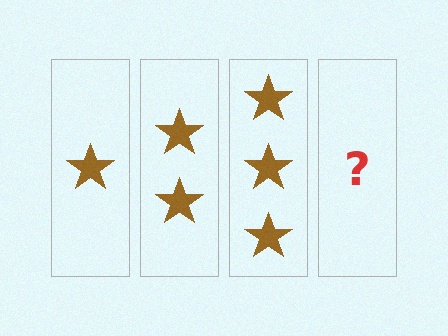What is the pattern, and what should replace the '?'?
The pattern is that each step adds one more star. The '?' should be 4 stars.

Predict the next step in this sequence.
The next step is 4 stars.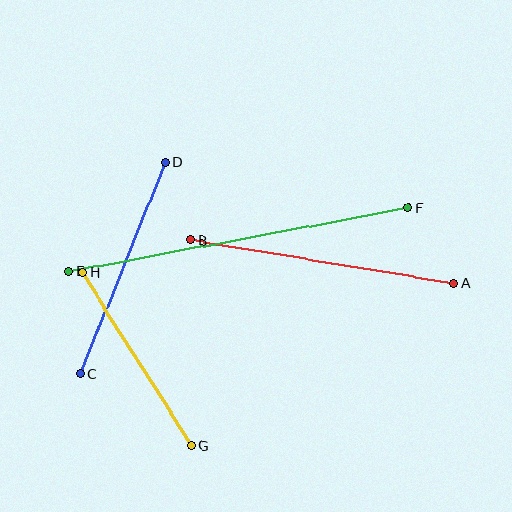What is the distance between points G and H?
The distance is approximately 205 pixels.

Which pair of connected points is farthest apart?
Points E and F are farthest apart.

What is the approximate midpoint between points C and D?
The midpoint is at approximately (123, 268) pixels.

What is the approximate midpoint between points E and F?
The midpoint is at approximately (238, 239) pixels.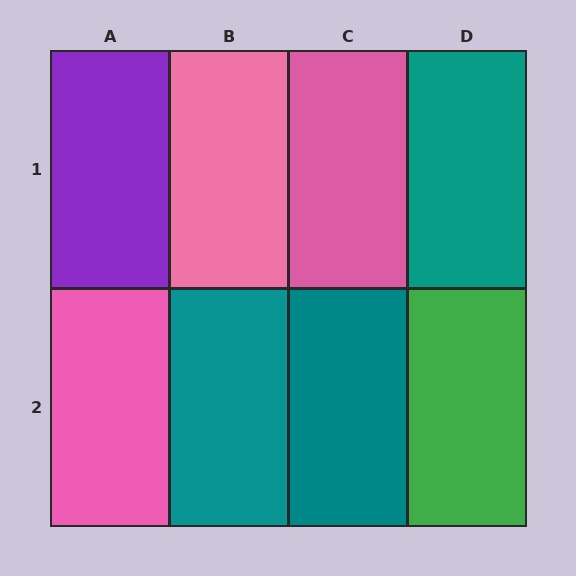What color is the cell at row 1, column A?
Purple.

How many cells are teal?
3 cells are teal.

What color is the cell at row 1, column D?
Teal.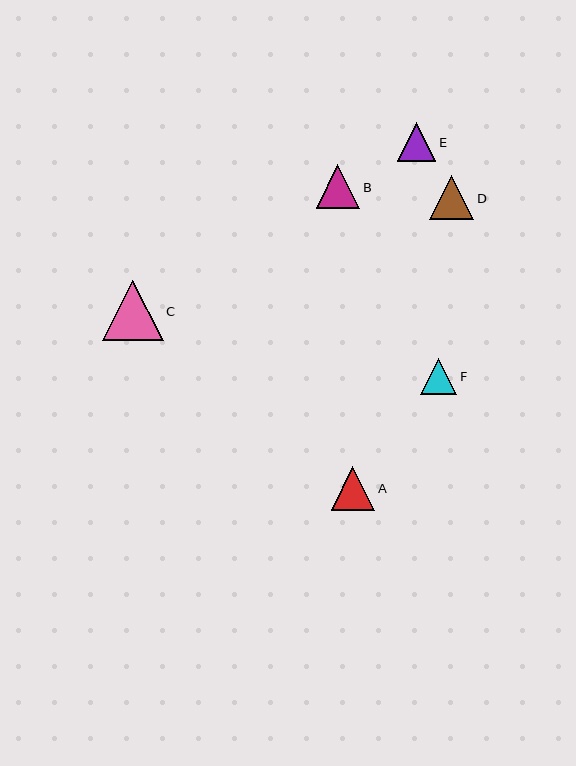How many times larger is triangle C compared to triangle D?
Triangle C is approximately 1.4 times the size of triangle D.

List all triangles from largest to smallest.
From largest to smallest: C, D, B, A, E, F.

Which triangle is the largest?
Triangle C is the largest with a size of approximately 61 pixels.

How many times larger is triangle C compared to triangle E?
Triangle C is approximately 1.6 times the size of triangle E.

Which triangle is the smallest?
Triangle F is the smallest with a size of approximately 36 pixels.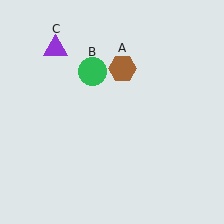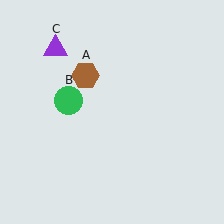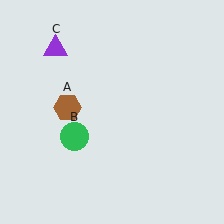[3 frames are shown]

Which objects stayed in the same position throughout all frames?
Purple triangle (object C) remained stationary.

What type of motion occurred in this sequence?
The brown hexagon (object A), green circle (object B) rotated counterclockwise around the center of the scene.